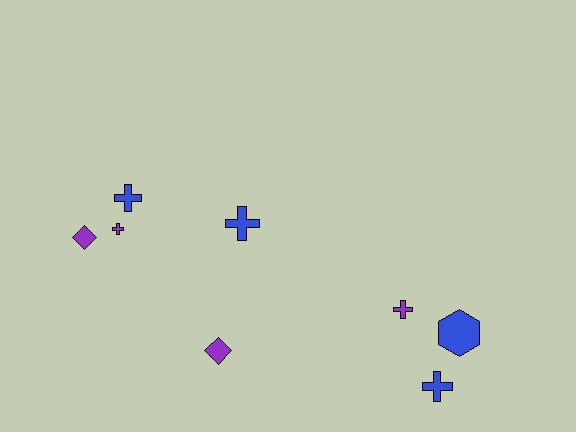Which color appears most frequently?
Blue, with 4 objects.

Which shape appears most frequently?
Cross, with 5 objects.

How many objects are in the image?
There are 8 objects.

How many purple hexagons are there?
There are no purple hexagons.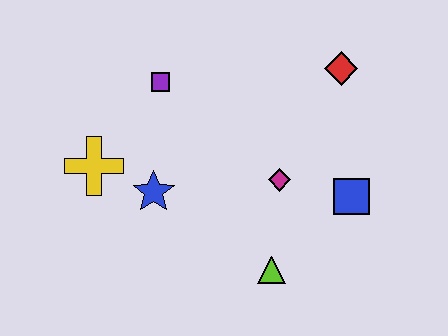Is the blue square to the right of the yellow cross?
Yes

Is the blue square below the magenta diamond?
Yes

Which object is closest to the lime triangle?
The magenta diamond is closest to the lime triangle.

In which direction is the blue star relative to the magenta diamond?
The blue star is to the left of the magenta diamond.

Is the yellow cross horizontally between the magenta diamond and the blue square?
No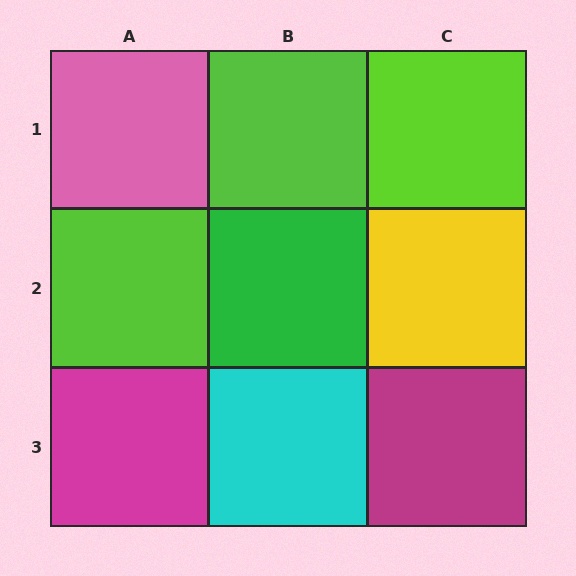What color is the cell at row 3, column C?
Magenta.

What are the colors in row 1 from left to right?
Pink, lime, lime.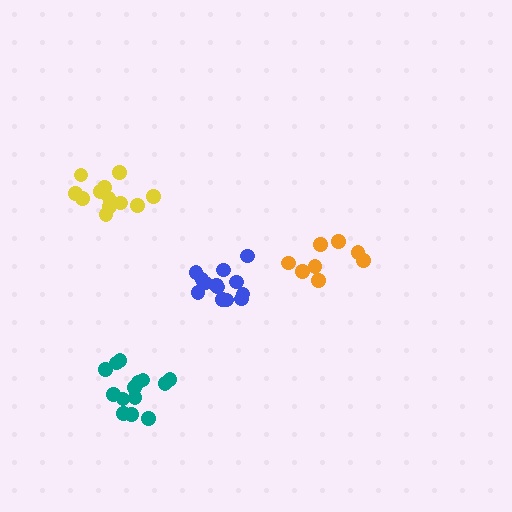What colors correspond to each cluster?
The clusters are colored: orange, teal, yellow, blue.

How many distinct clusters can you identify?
There are 4 distinct clusters.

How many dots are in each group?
Group 1: 8 dots, Group 2: 14 dots, Group 3: 12 dots, Group 4: 13 dots (47 total).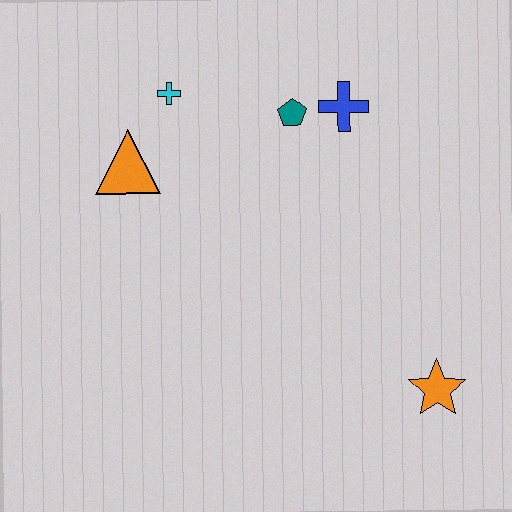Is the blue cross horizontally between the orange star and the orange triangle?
Yes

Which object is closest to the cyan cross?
The orange triangle is closest to the cyan cross.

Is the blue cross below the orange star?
No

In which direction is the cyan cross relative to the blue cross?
The cyan cross is to the left of the blue cross.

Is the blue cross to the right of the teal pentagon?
Yes